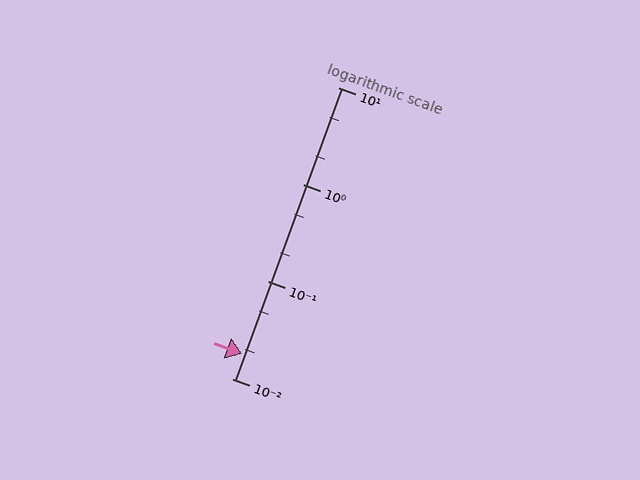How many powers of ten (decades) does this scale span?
The scale spans 3 decades, from 0.01 to 10.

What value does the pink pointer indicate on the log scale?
The pointer indicates approximately 0.018.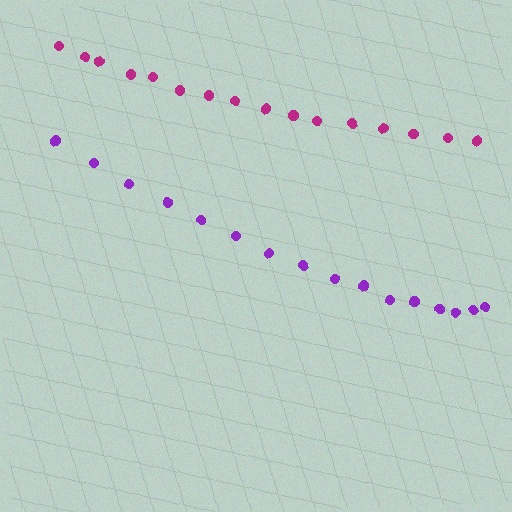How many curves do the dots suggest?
There are 2 distinct paths.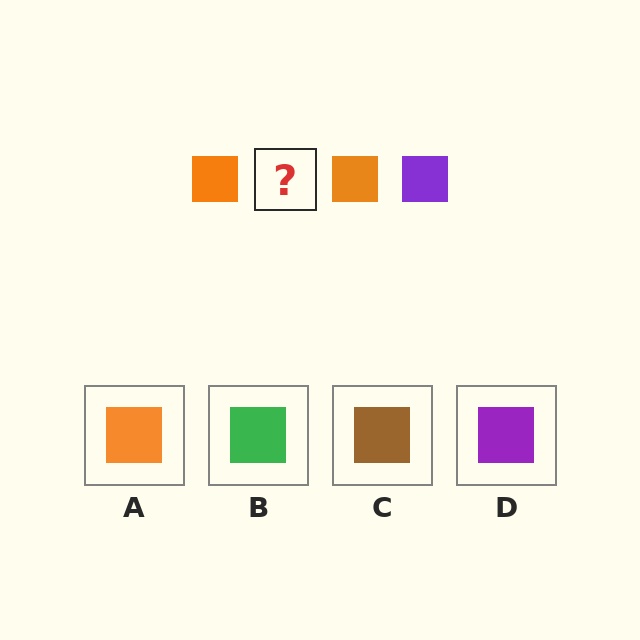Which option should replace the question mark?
Option D.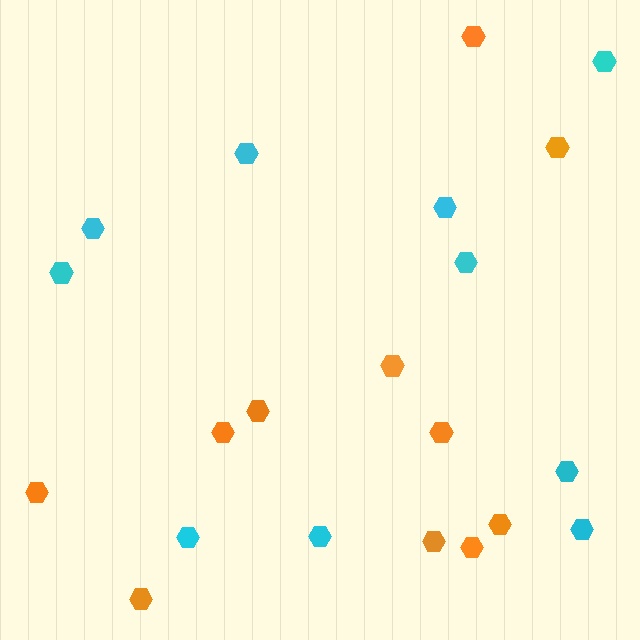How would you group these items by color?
There are 2 groups: one group of orange hexagons (11) and one group of cyan hexagons (10).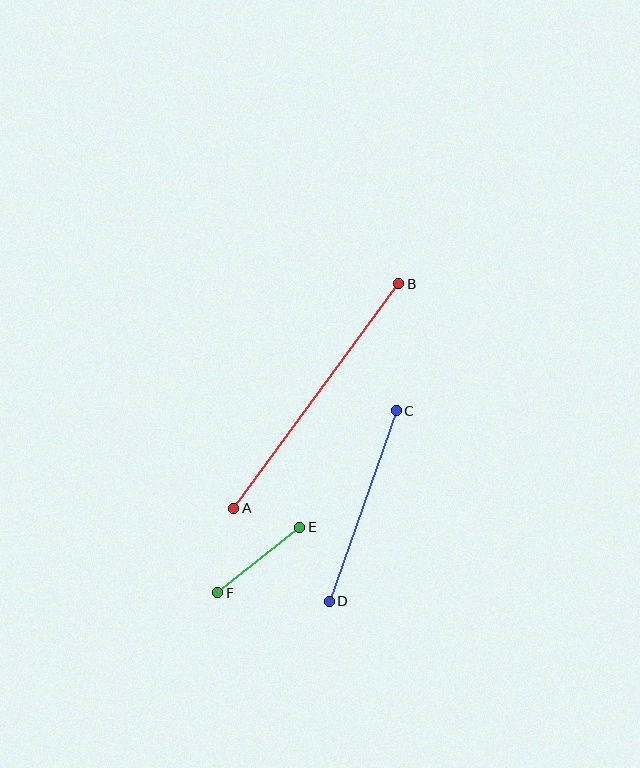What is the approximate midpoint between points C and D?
The midpoint is at approximately (363, 506) pixels.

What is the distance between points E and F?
The distance is approximately 105 pixels.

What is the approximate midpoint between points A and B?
The midpoint is at approximately (316, 396) pixels.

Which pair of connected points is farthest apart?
Points A and B are farthest apart.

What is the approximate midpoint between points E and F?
The midpoint is at approximately (259, 560) pixels.